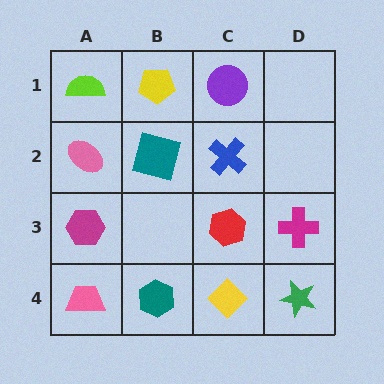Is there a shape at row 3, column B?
No, that cell is empty.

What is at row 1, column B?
A yellow pentagon.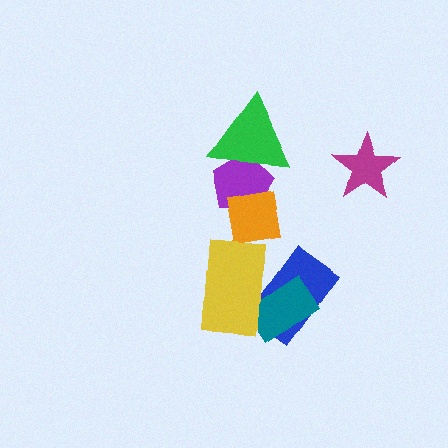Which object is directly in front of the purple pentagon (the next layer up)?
The orange square is directly in front of the purple pentagon.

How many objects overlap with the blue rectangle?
2 objects overlap with the blue rectangle.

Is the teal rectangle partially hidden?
Yes, it is partially covered by another shape.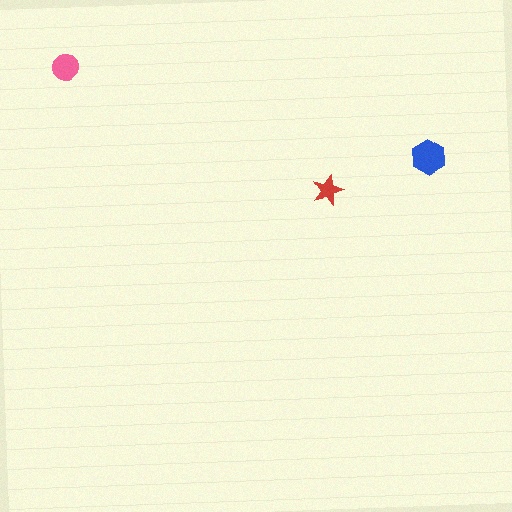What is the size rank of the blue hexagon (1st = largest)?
1st.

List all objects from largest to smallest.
The blue hexagon, the pink circle, the red star.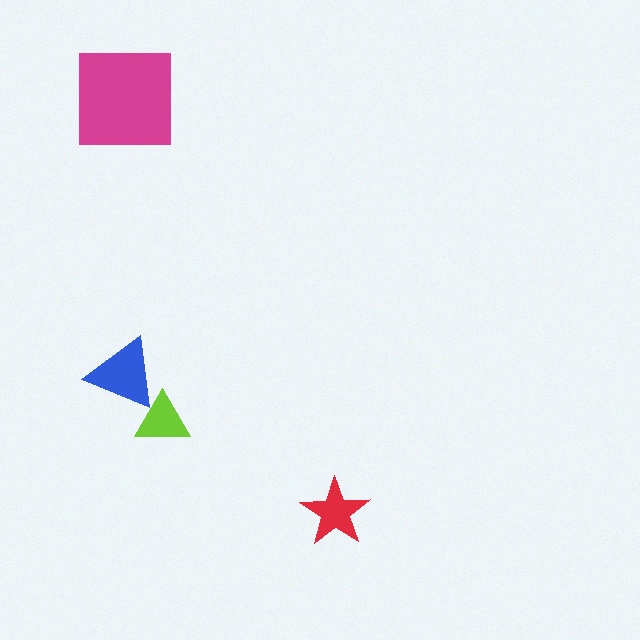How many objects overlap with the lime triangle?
1 object overlaps with the lime triangle.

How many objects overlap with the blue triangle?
1 object overlaps with the blue triangle.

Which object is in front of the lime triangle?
The blue triangle is in front of the lime triangle.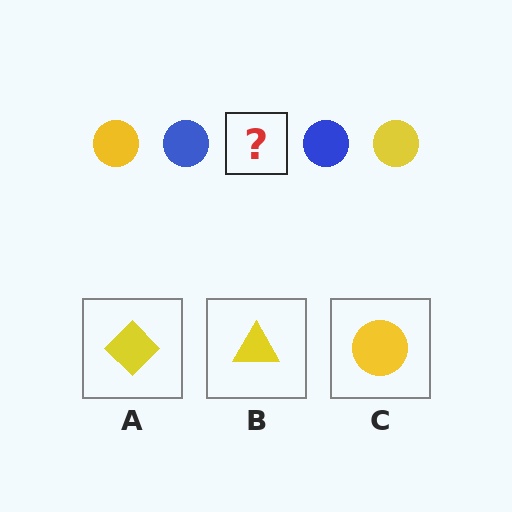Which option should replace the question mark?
Option C.